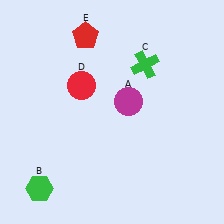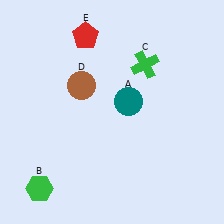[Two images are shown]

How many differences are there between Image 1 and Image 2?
There are 2 differences between the two images.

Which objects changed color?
A changed from magenta to teal. D changed from red to brown.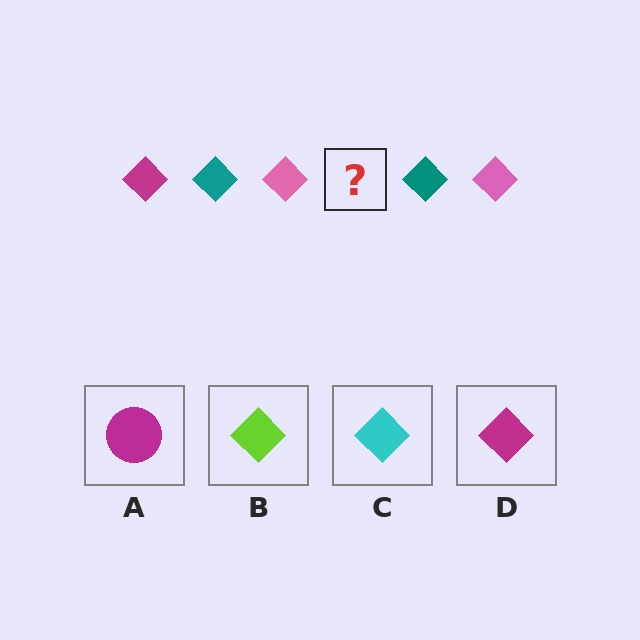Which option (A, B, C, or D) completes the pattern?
D.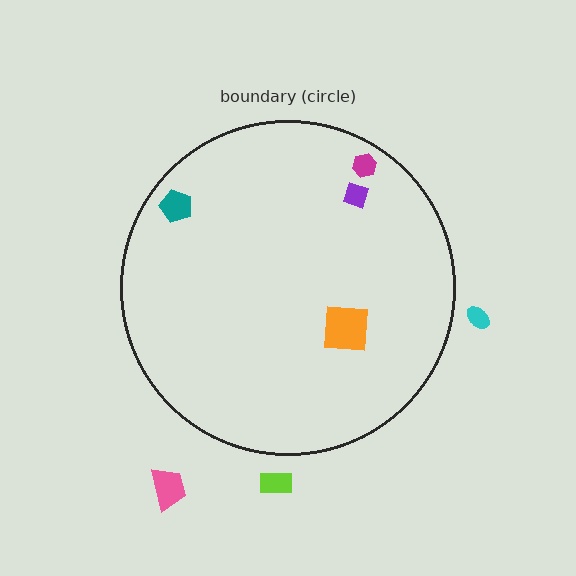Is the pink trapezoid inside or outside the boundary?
Outside.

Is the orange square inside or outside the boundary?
Inside.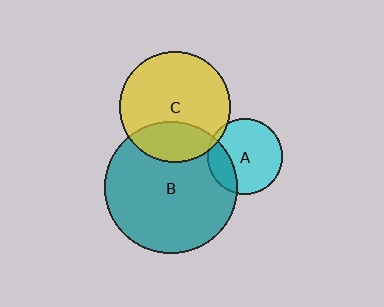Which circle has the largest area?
Circle B (teal).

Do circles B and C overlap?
Yes.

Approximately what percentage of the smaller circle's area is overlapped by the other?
Approximately 25%.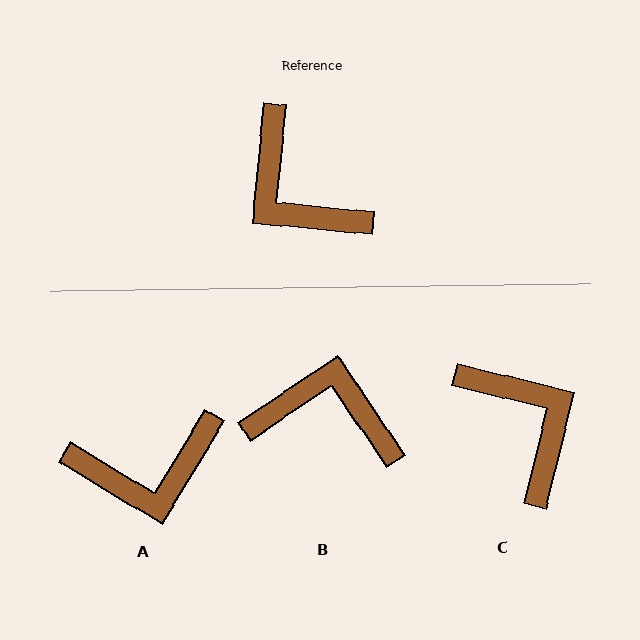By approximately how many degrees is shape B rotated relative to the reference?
Approximately 140 degrees clockwise.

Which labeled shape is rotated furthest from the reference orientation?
C, about 172 degrees away.